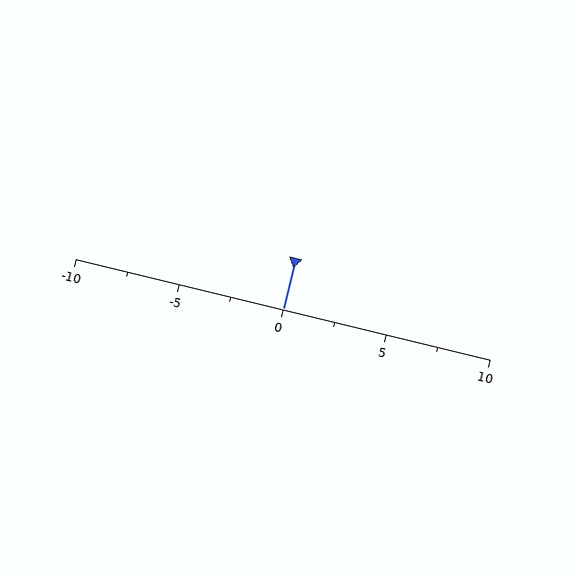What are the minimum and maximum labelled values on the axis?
The axis runs from -10 to 10.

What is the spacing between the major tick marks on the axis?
The major ticks are spaced 5 apart.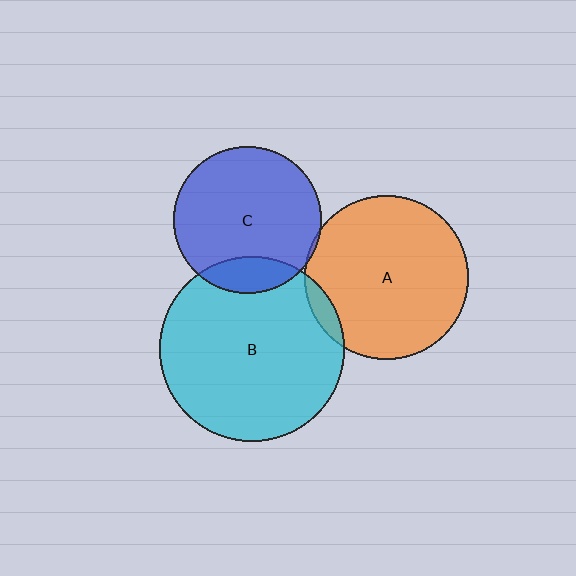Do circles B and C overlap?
Yes.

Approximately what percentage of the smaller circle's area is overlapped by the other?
Approximately 15%.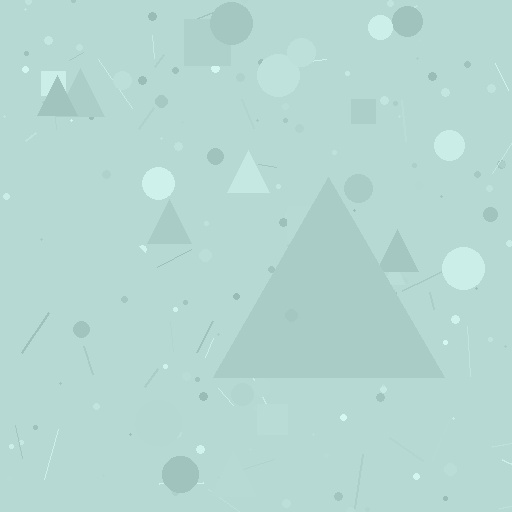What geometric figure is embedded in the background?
A triangle is embedded in the background.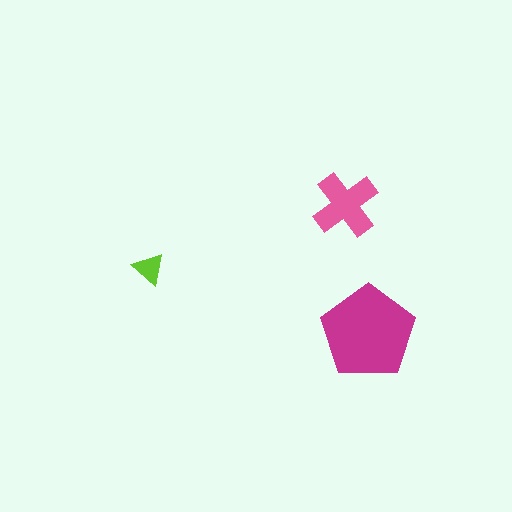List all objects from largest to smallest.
The magenta pentagon, the pink cross, the lime triangle.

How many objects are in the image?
There are 3 objects in the image.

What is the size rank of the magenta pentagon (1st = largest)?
1st.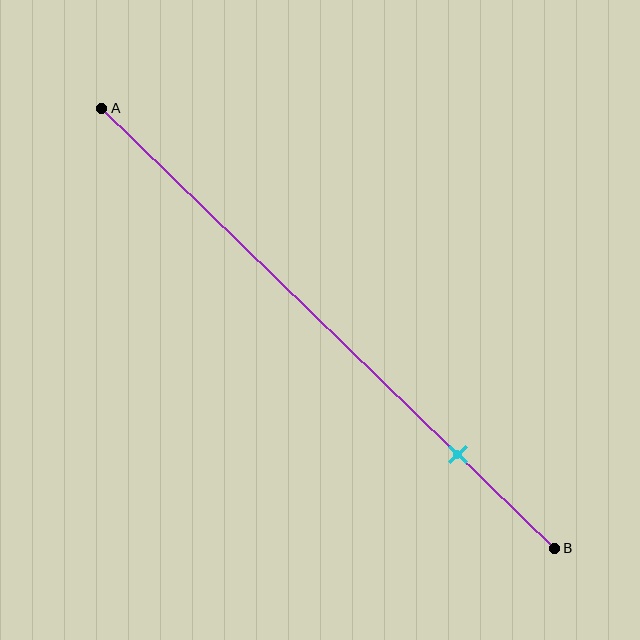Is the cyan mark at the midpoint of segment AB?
No, the mark is at about 80% from A, not at the 50% midpoint.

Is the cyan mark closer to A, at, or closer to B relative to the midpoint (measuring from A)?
The cyan mark is closer to point B than the midpoint of segment AB.